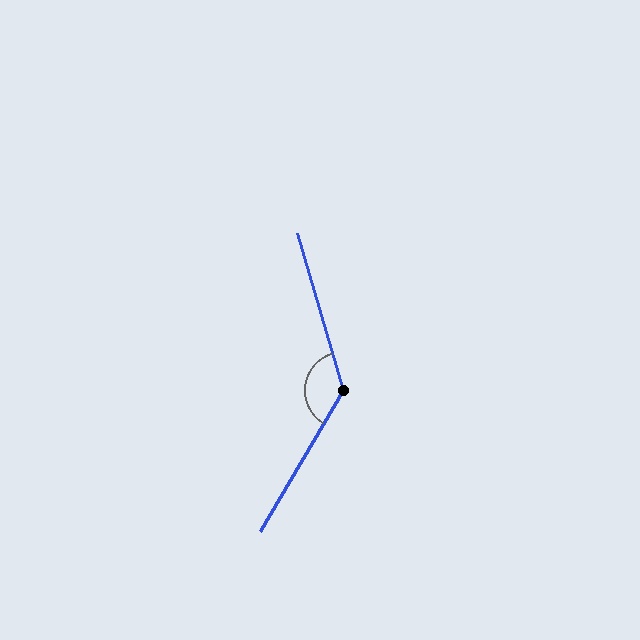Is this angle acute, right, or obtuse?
It is obtuse.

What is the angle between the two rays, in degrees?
Approximately 133 degrees.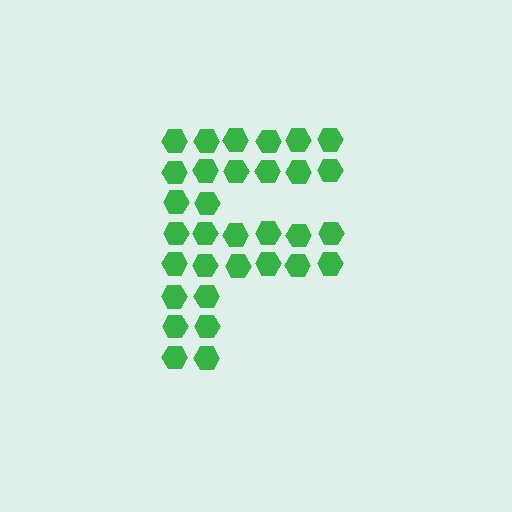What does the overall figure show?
The overall figure shows the letter F.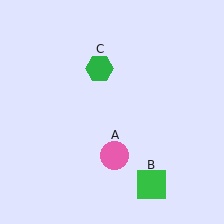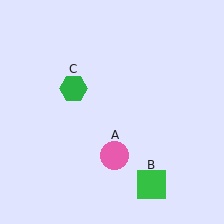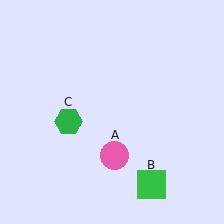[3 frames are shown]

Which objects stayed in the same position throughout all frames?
Pink circle (object A) and green square (object B) remained stationary.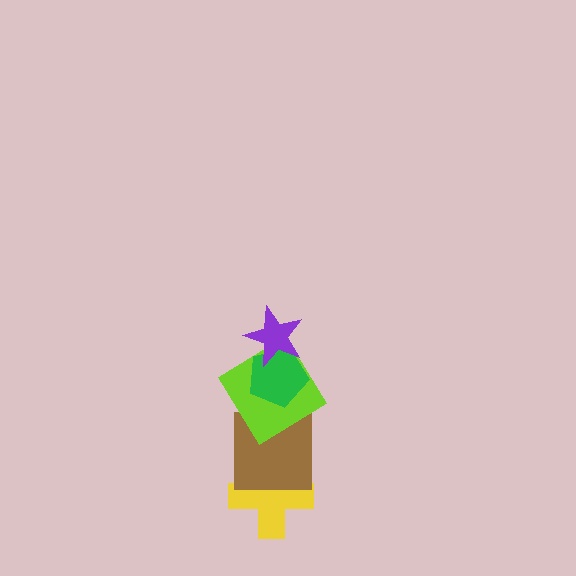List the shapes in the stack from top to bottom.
From top to bottom: the purple star, the green pentagon, the lime diamond, the brown square, the yellow cross.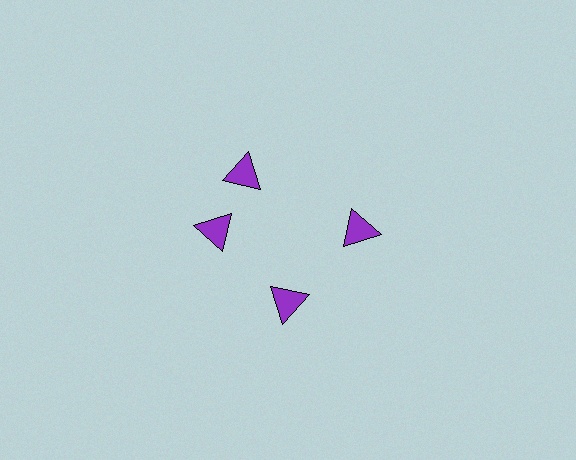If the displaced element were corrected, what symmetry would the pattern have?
It would have 4-fold rotational symmetry — the pattern would map onto itself every 90 degrees.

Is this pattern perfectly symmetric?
No. The 4 purple triangles are arranged in a ring, but one element near the 12 o'clock position is rotated out of alignment along the ring, breaking the 4-fold rotational symmetry.